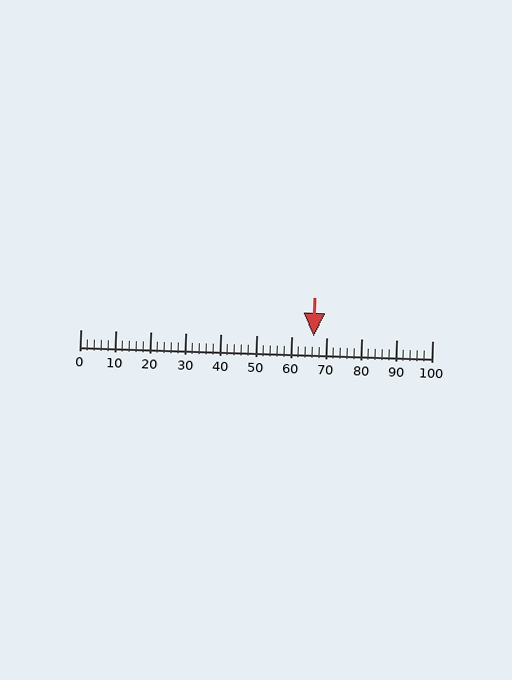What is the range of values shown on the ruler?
The ruler shows values from 0 to 100.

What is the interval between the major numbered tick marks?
The major tick marks are spaced 10 units apart.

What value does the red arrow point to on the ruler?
The red arrow points to approximately 66.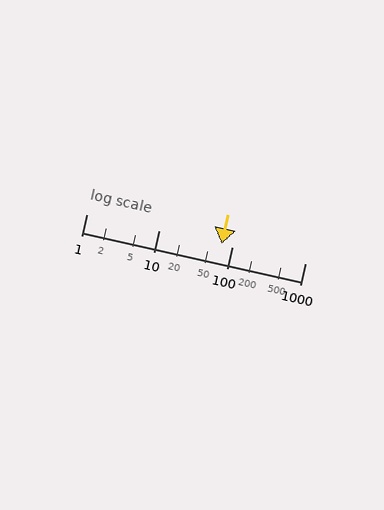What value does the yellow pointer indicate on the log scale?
The pointer indicates approximately 72.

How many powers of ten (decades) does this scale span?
The scale spans 3 decades, from 1 to 1000.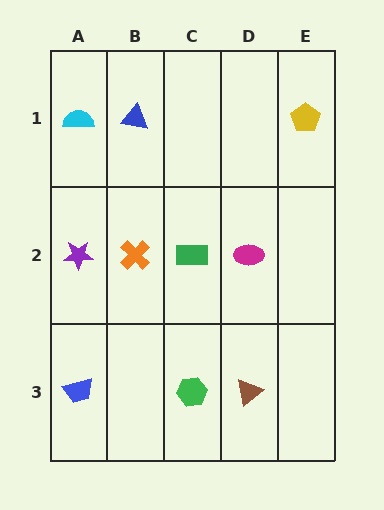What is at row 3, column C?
A green hexagon.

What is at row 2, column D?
A magenta ellipse.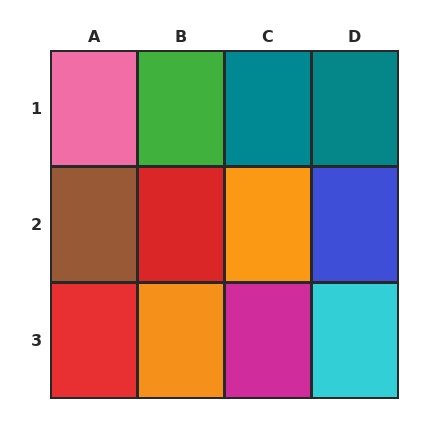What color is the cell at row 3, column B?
Orange.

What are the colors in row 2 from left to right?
Brown, red, orange, blue.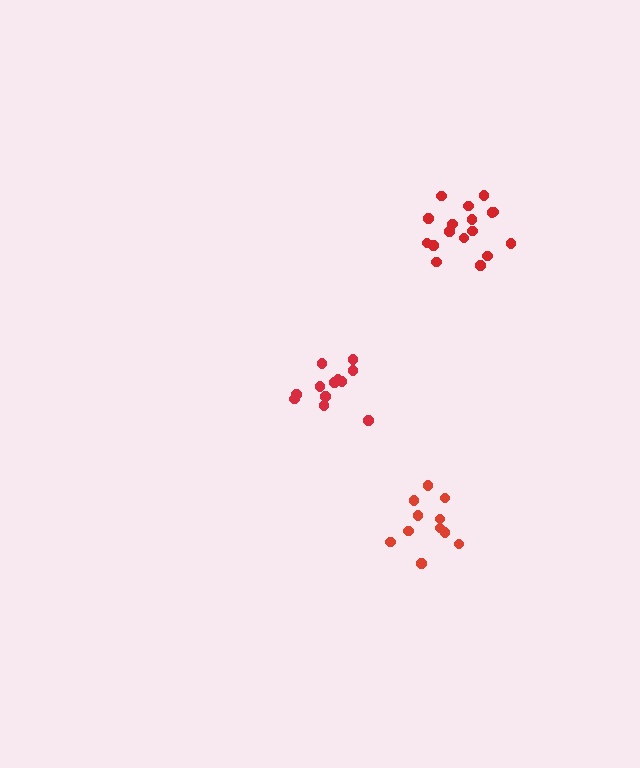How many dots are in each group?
Group 1: 12 dots, Group 2: 11 dots, Group 3: 17 dots (40 total).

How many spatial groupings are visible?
There are 3 spatial groupings.